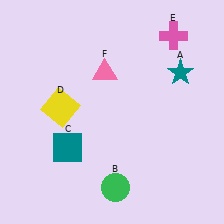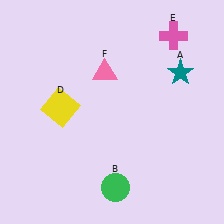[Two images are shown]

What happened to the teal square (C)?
The teal square (C) was removed in Image 2. It was in the bottom-left area of Image 1.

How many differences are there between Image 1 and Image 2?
There is 1 difference between the two images.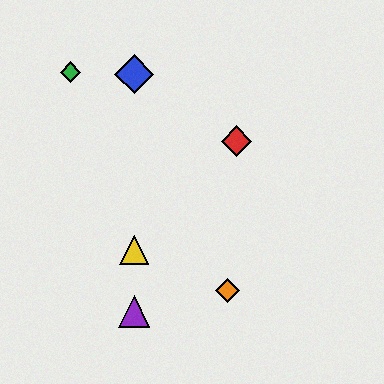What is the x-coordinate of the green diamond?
The green diamond is at x≈71.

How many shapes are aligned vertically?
3 shapes (the blue diamond, the yellow triangle, the purple triangle) are aligned vertically.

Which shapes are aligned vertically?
The blue diamond, the yellow triangle, the purple triangle are aligned vertically.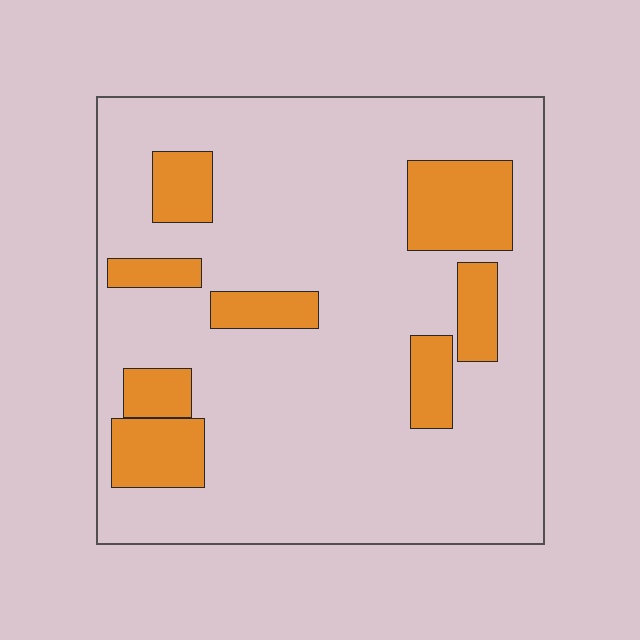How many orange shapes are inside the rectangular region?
8.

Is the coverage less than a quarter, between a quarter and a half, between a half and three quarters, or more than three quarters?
Less than a quarter.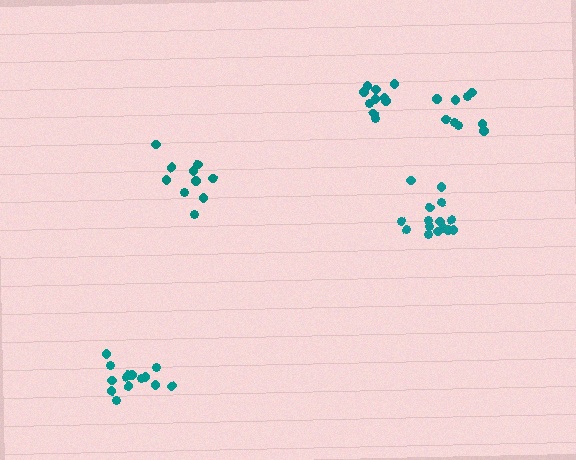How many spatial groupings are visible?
There are 5 spatial groupings.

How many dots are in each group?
Group 1: 14 dots, Group 2: 10 dots, Group 3: 9 dots, Group 4: 15 dots, Group 5: 10 dots (58 total).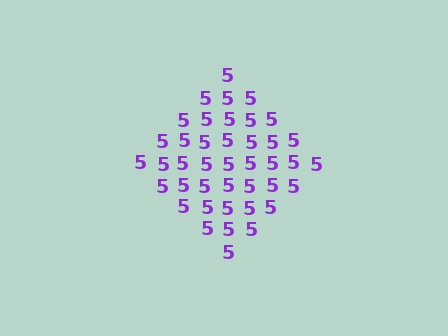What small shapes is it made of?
It is made of small digit 5's.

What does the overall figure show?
The overall figure shows a diamond.